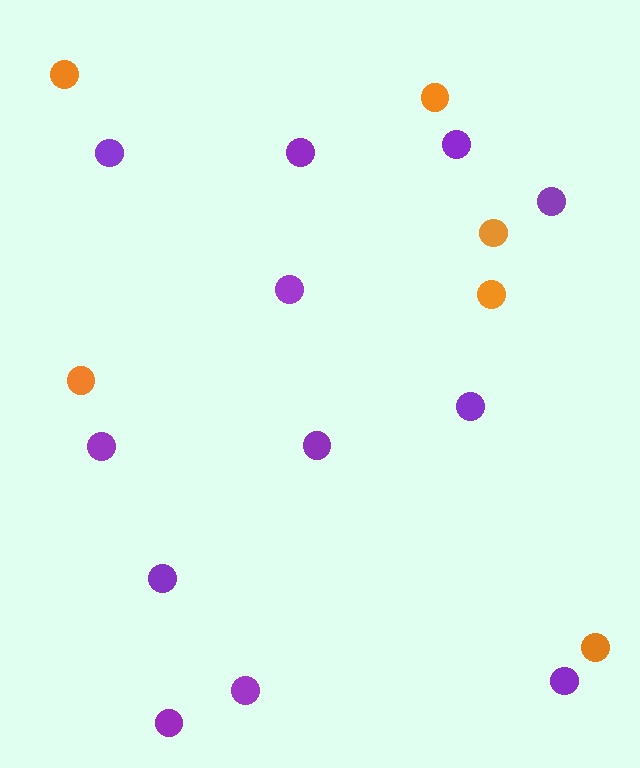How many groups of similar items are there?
There are 2 groups: one group of orange circles (6) and one group of purple circles (12).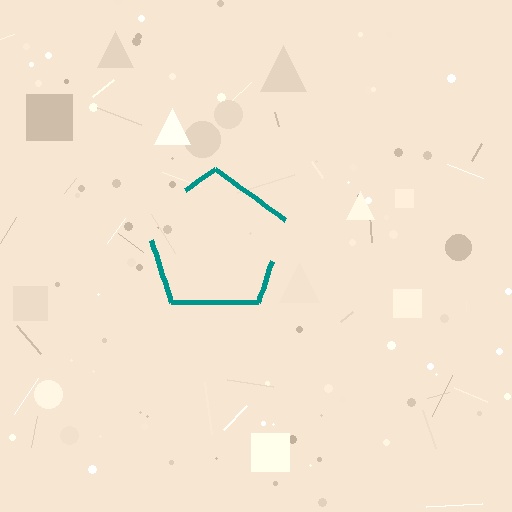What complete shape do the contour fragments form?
The contour fragments form a pentagon.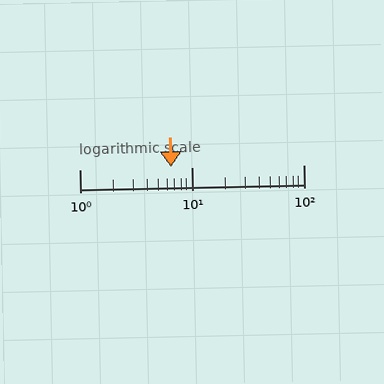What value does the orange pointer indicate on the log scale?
The pointer indicates approximately 6.5.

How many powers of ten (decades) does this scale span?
The scale spans 2 decades, from 1 to 100.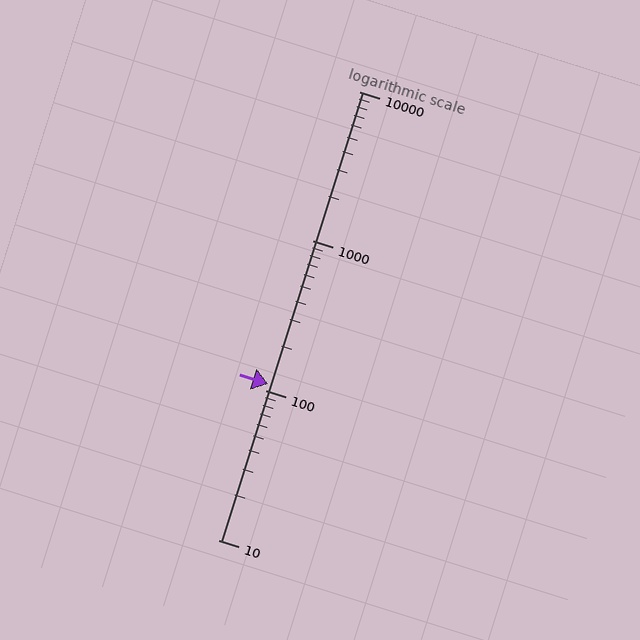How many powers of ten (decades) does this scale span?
The scale spans 3 decades, from 10 to 10000.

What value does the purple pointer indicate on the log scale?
The pointer indicates approximately 110.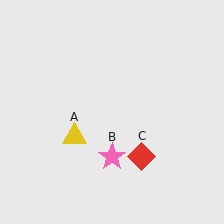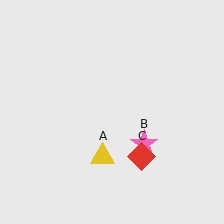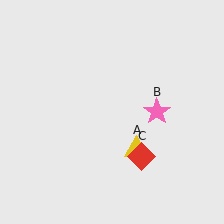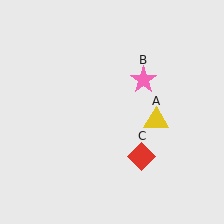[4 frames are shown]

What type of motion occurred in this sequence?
The yellow triangle (object A), pink star (object B) rotated counterclockwise around the center of the scene.